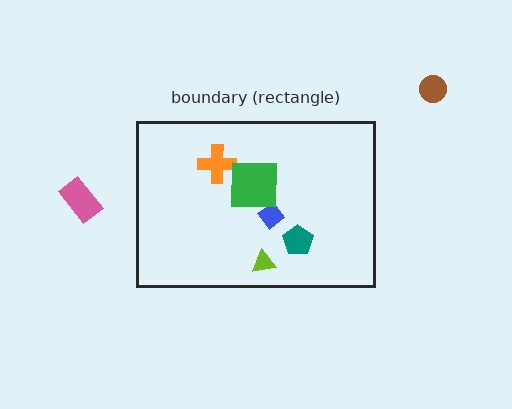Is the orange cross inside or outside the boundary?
Inside.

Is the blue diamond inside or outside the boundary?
Inside.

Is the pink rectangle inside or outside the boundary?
Outside.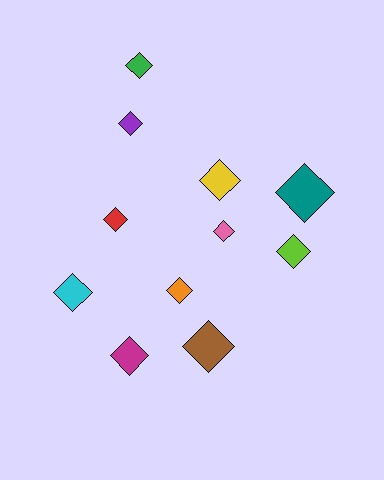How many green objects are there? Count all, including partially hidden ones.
There is 1 green object.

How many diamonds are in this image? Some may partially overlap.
There are 11 diamonds.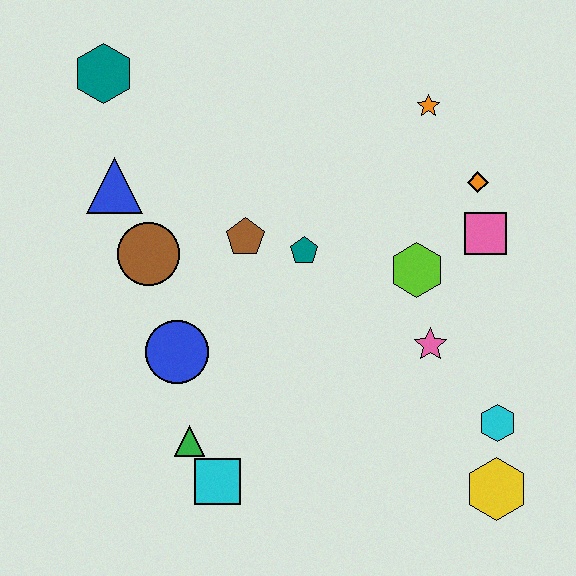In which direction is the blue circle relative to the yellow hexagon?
The blue circle is to the left of the yellow hexagon.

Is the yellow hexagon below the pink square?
Yes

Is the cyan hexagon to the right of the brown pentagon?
Yes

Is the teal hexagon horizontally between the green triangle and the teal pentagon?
No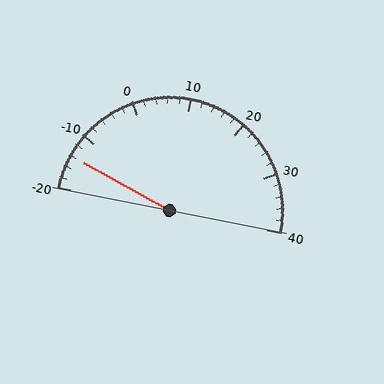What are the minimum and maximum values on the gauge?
The gauge ranges from -20 to 40.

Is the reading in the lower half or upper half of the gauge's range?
The reading is in the lower half of the range (-20 to 40).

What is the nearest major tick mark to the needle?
The nearest major tick mark is -10.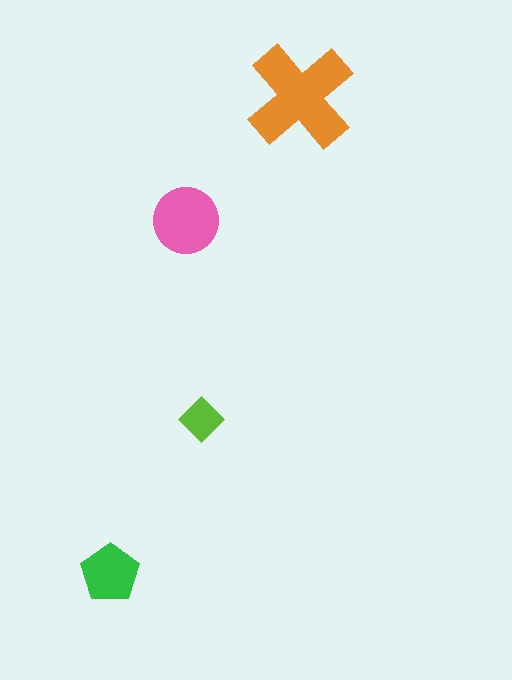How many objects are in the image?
There are 4 objects in the image.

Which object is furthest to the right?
The orange cross is rightmost.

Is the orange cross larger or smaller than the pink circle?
Larger.